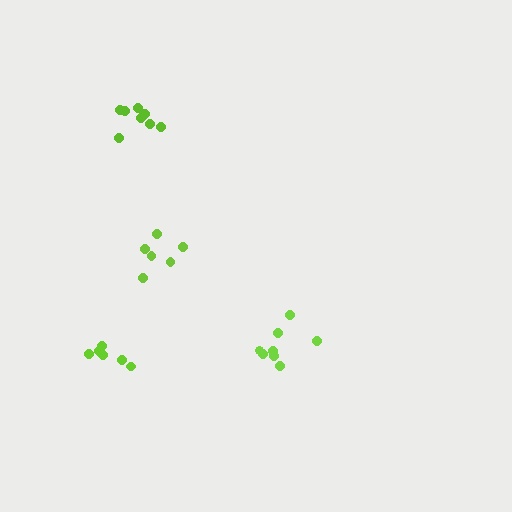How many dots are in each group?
Group 1: 8 dots, Group 2: 6 dots, Group 3: 8 dots, Group 4: 6 dots (28 total).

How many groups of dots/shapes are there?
There are 4 groups.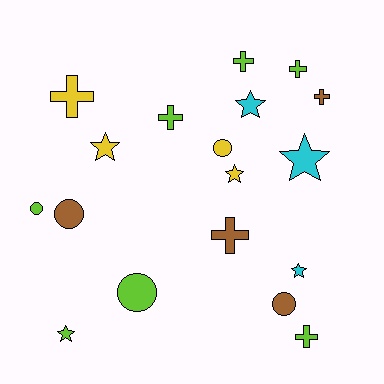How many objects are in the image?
There are 18 objects.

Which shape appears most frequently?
Cross, with 7 objects.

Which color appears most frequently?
Lime, with 7 objects.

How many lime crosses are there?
There are 4 lime crosses.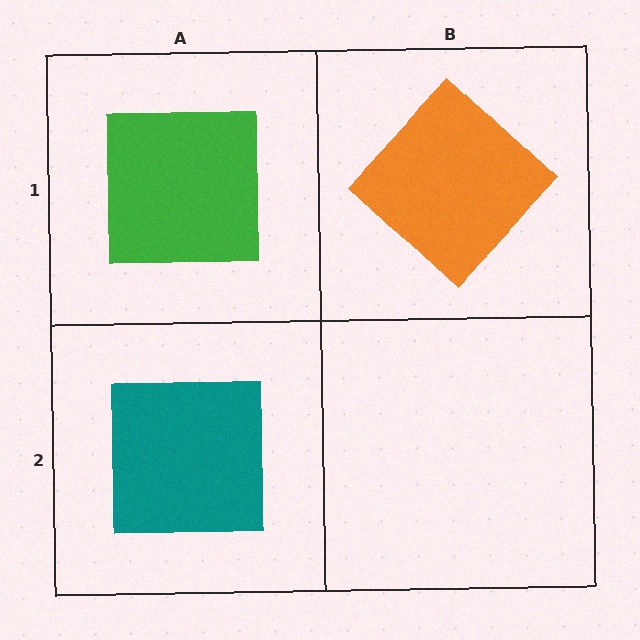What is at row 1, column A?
A green square.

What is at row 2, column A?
A teal square.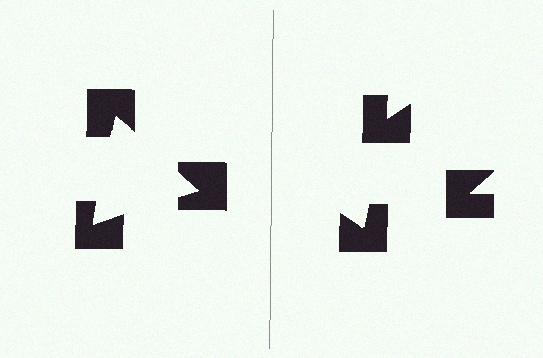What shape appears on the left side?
An illusory triangle.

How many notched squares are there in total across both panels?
6 — 3 on each side.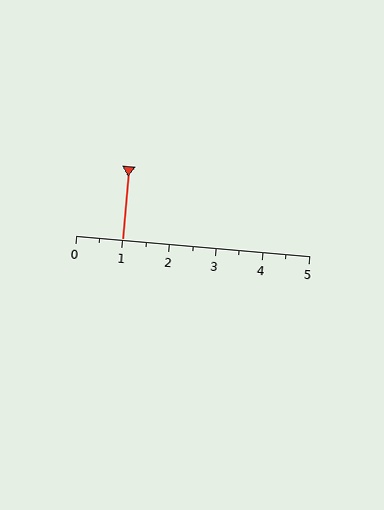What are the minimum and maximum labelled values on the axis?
The axis runs from 0 to 5.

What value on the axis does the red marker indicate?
The marker indicates approximately 1.